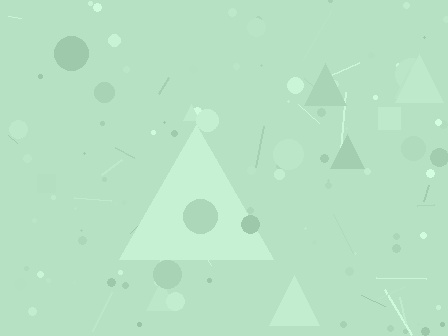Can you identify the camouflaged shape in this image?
The camouflaged shape is a triangle.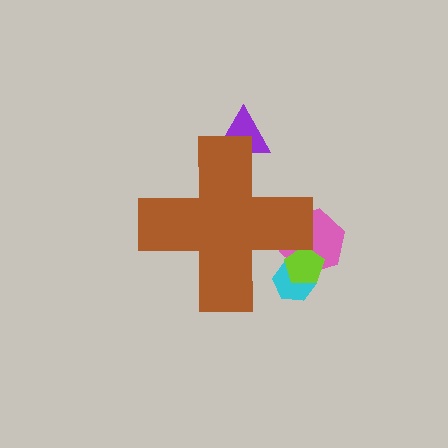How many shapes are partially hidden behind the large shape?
4 shapes are partially hidden.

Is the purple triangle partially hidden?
Yes, the purple triangle is partially hidden behind the brown cross.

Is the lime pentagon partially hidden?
Yes, the lime pentagon is partially hidden behind the brown cross.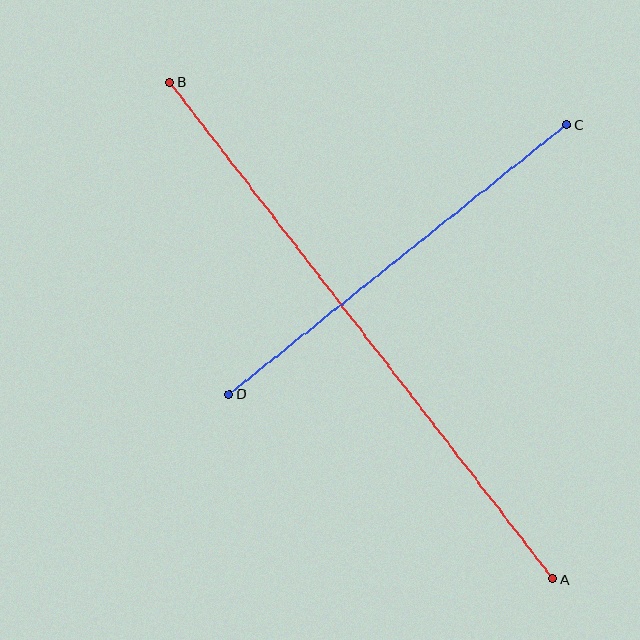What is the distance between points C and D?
The distance is approximately 432 pixels.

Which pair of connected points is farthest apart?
Points A and B are farthest apart.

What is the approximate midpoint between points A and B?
The midpoint is at approximately (362, 330) pixels.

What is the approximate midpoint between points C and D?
The midpoint is at approximately (398, 259) pixels.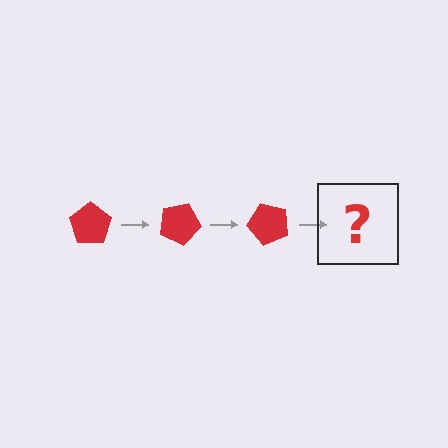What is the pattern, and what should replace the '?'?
The pattern is that the pentagon rotates 25 degrees each step. The '?' should be a red pentagon rotated 75 degrees.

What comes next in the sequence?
The next element should be a red pentagon rotated 75 degrees.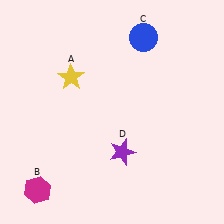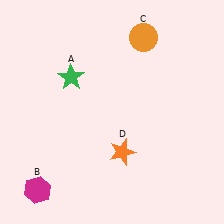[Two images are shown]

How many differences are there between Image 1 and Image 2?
There are 3 differences between the two images.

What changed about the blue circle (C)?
In Image 1, C is blue. In Image 2, it changed to orange.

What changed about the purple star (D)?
In Image 1, D is purple. In Image 2, it changed to orange.